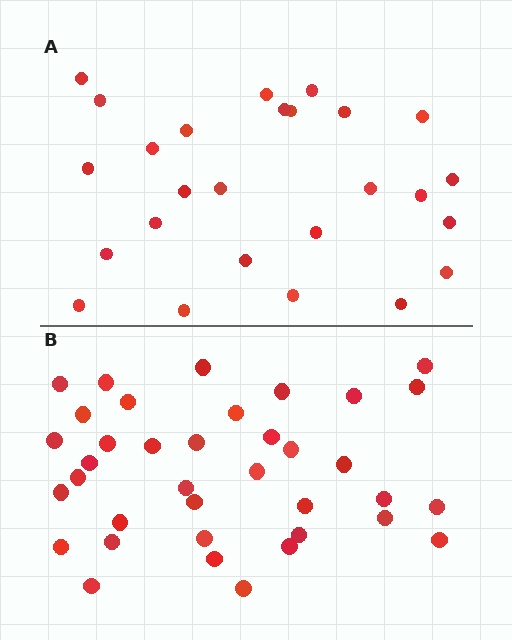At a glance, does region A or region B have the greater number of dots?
Region B (the bottom region) has more dots.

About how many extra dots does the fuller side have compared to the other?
Region B has roughly 12 or so more dots than region A.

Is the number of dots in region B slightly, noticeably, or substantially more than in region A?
Region B has noticeably more, but not dramatically so. The ratio is roughly 1.4 to 1.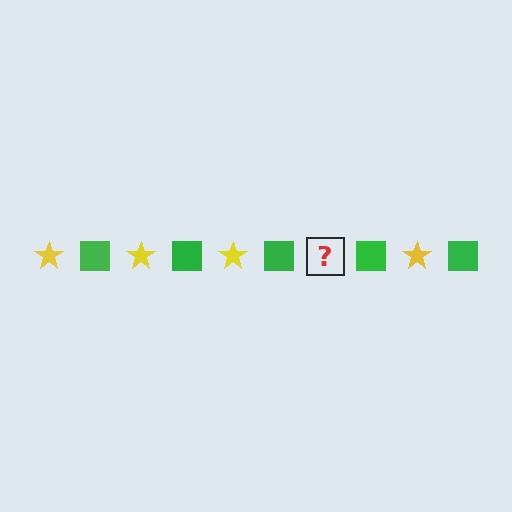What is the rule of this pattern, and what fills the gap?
The rule is that the pattern alternates between yellow star and green square. The gap should be filled with a yellow star.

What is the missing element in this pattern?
The missing element is a yellow star.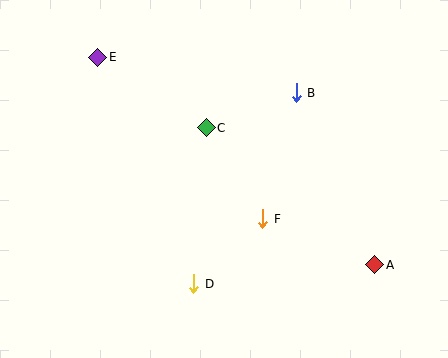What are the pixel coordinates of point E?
Point E is at (98, 57).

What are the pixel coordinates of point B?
Point B is at (296, 93).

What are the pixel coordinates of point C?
Point C is at (206, 128).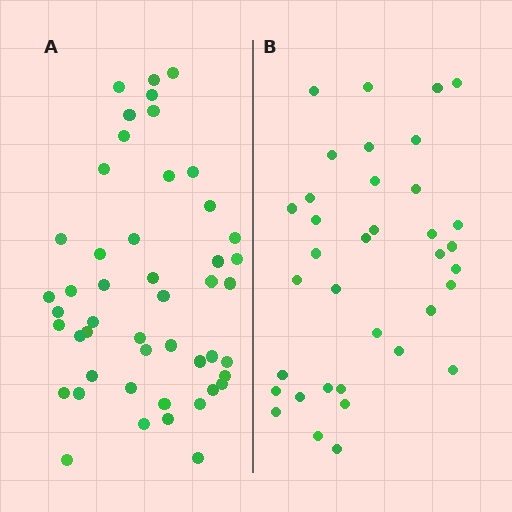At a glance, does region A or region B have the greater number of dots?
Region A (the left region) has more dots.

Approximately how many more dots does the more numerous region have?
Region A has roughly 12 or so more dots than region B.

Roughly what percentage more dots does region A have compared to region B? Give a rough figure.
About 35% more.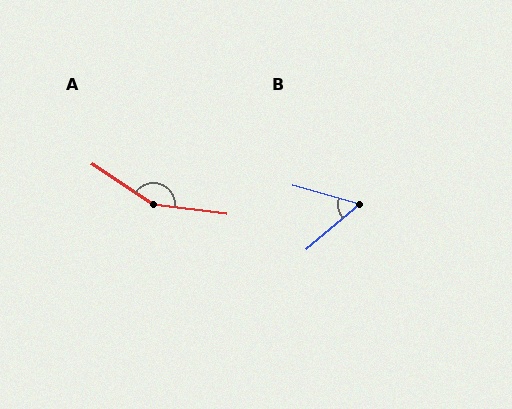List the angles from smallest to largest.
B (56°), A (153°).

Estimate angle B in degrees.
Approximately 56 degrees.